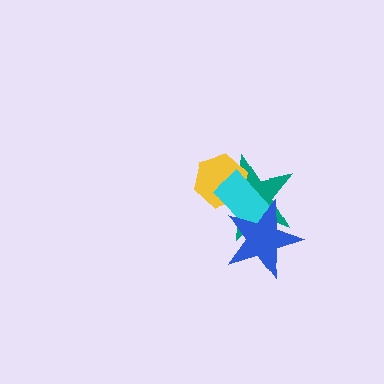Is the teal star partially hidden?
Yes, it is partially covered by another shape.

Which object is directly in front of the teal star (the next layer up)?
The yellow hexagon is directly in front of the teal star.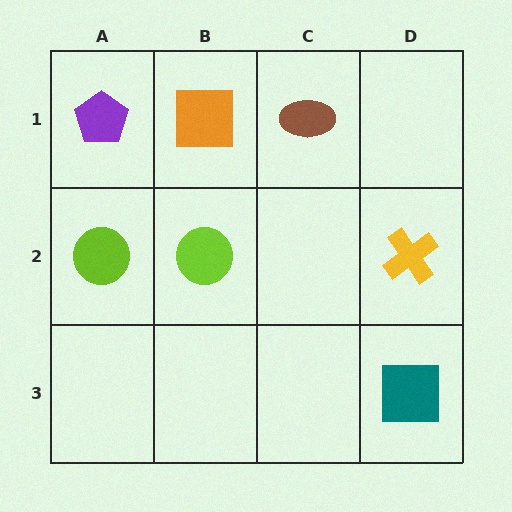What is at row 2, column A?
A lime circle.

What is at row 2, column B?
A lime circle.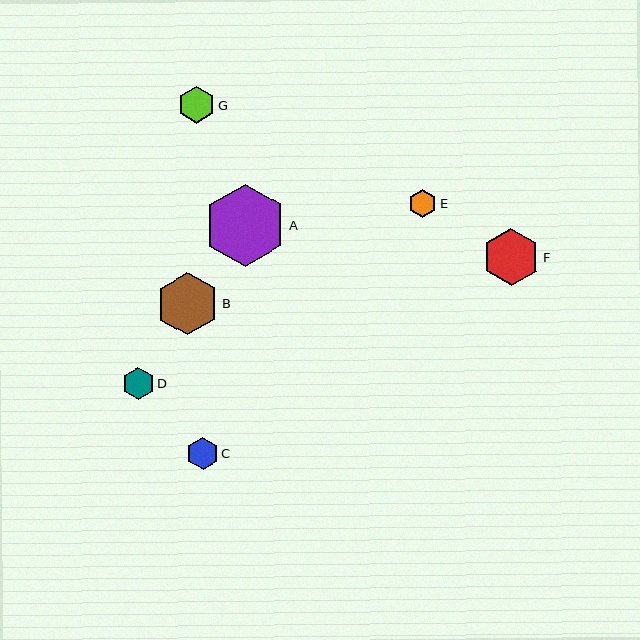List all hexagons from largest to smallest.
From largest to smallest: A, B, F, G, C, D, E.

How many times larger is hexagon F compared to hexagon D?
Hexagon F is approximately 1.8 times the size of hexagon D.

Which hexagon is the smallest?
Hexagon E is the smallest with a size of approximately 28 pixels.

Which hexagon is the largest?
Hexagon A is the largest with a size of approximately 83 pixels.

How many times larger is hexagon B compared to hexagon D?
Hexagon B is approximately 2.0 times the size of hexagon D.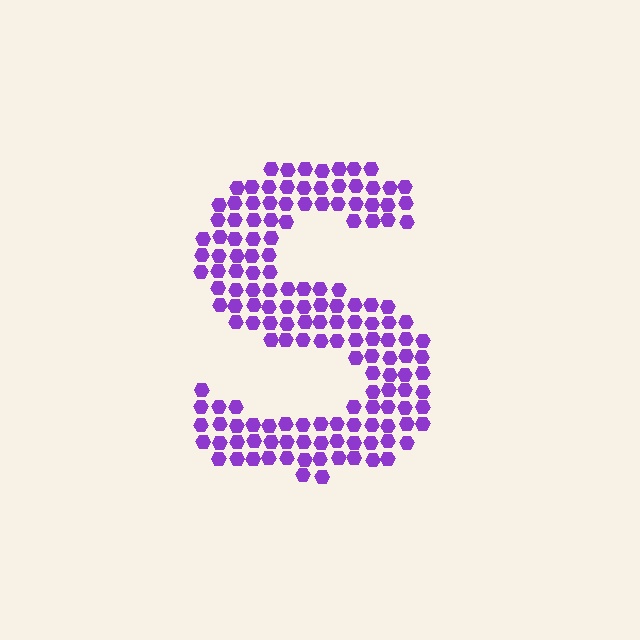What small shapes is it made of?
It is made of small hexagons.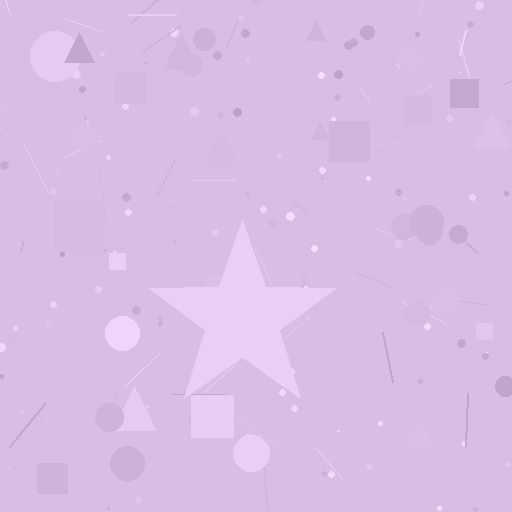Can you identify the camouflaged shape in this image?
The camouflaged shape is a star.